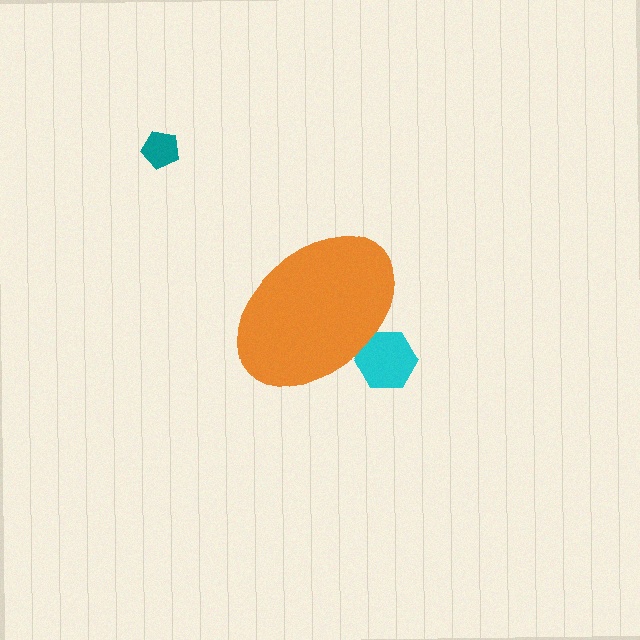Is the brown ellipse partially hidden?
Yes, the brown ellipse is partially hidden behind the orange ellipse.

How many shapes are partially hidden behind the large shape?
2 shapes are partially hidden.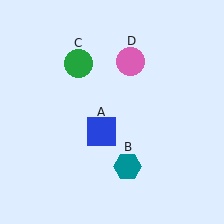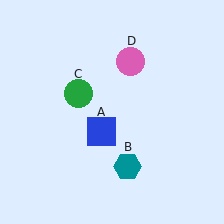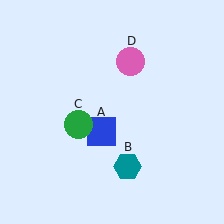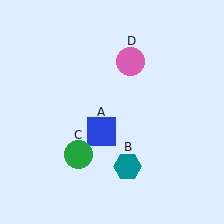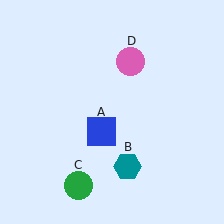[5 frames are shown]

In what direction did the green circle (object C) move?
The green circle (object C) moved down.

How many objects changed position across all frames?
1 object changed position: green circle (object C).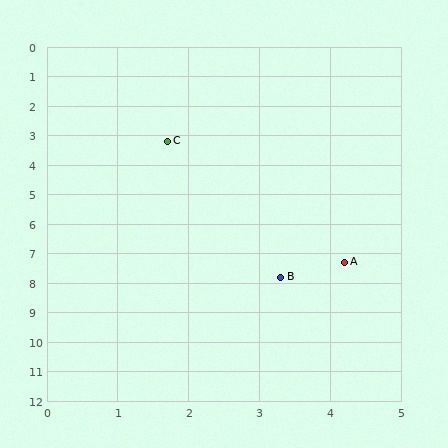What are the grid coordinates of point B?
Point B is at approximately (3.3, 7.8).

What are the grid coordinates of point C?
Point C is at approximately (1.7, 3.2).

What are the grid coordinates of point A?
Point A is at approximately (4.2, 7.3).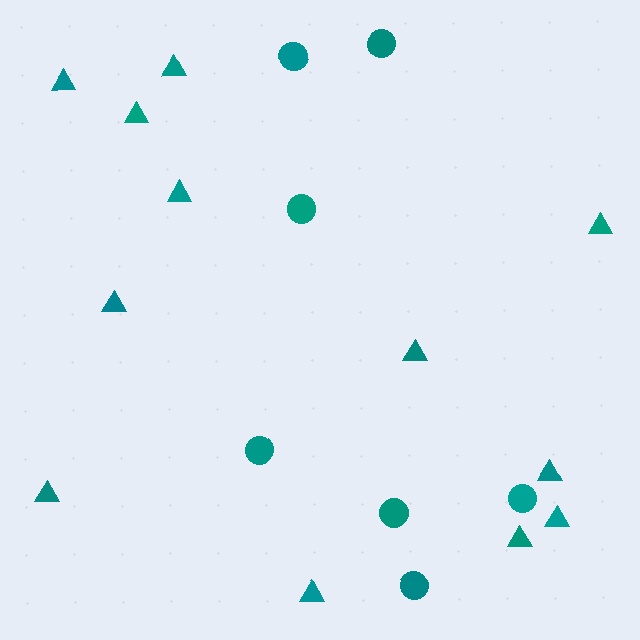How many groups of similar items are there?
There are 2 groups: one group of circles (7) and one group of triangles (12).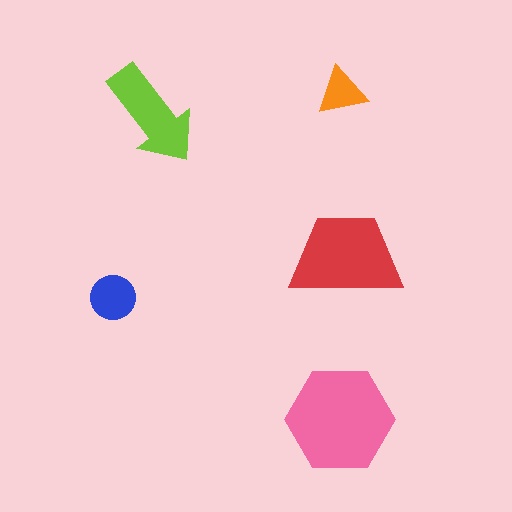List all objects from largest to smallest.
The pink hexagon, the red trapezoid, the lime arrow, the blue circle, the orange triangle.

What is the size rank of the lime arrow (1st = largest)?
3rd.